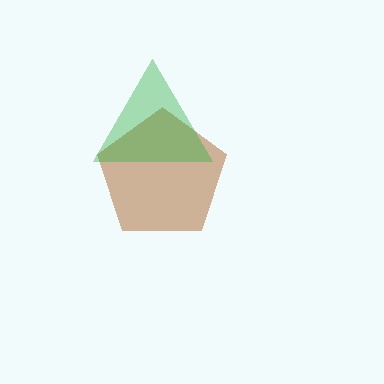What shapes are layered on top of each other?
The layered shapes are: a brown pentagon, a green triangle.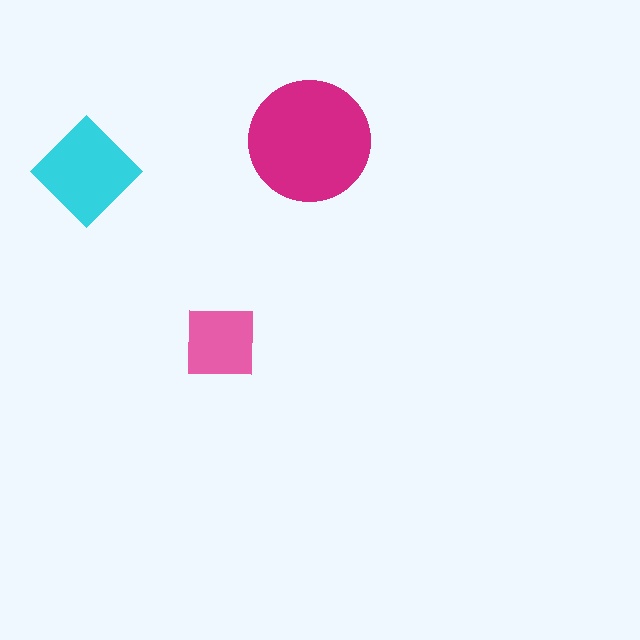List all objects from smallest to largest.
The pink square, the cyan diamond, the magenta circle.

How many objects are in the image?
There are 3 objects in the image.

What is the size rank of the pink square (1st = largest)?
3rd.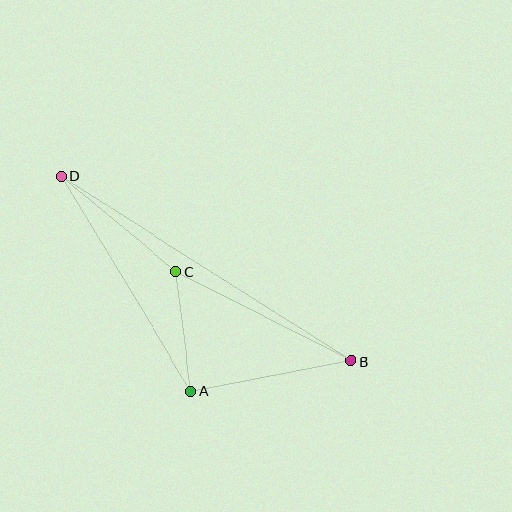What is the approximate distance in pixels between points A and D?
The distance between A and D is approximately 251 pixels.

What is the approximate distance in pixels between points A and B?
The distance between A and B is approximately 163 pixels.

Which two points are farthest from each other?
Points B and D are farthest from each other.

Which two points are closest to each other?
Points A and C are closest to each other.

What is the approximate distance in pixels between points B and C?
The distance between B and C is approximately 198 pixels.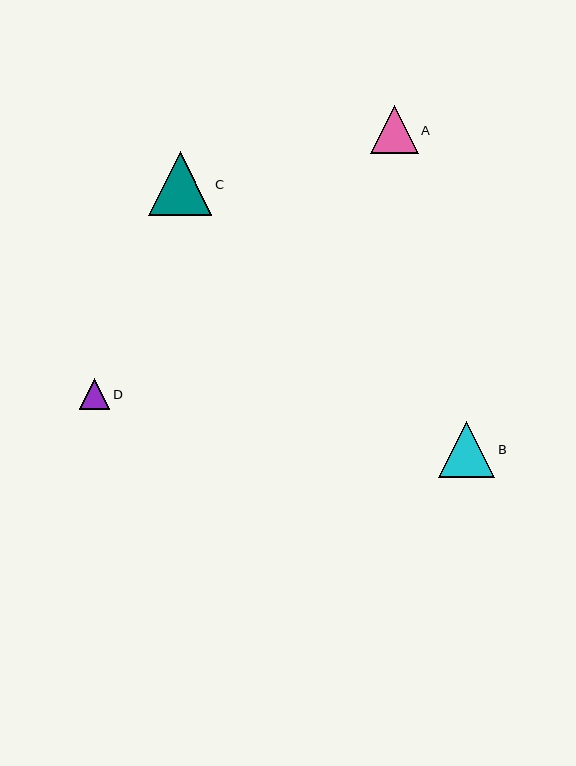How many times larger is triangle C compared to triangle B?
Triangle C is approximately 1.1 times the size of triangle B.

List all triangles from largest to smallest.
From largest to smallest: C, B, A, D.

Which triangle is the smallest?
Triangle D is the smallest with a size of approximately 30 pixels.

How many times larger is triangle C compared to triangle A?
Triangle C is approximately 1.3 times the size of triangle A.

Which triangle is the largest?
Triangle C is the largest with a size of approximately 64 pixels.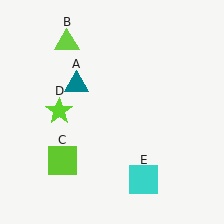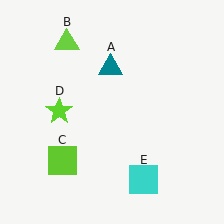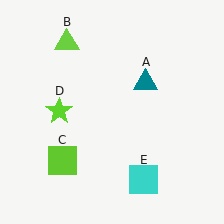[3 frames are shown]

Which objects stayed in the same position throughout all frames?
Lime triangle (object B) and lime square (object C) and lime star (object D) and cyan square (object E) remained stationary.